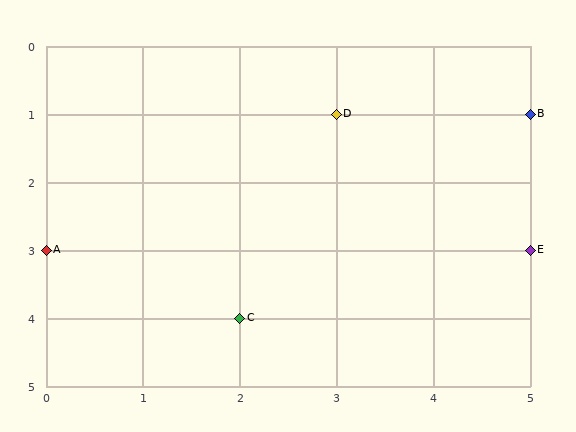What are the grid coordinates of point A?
Point A is at grid coordinates (0, 3).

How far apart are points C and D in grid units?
Points C and D are 1 column and 3 rows apart (about 3.2 grid units diagonally).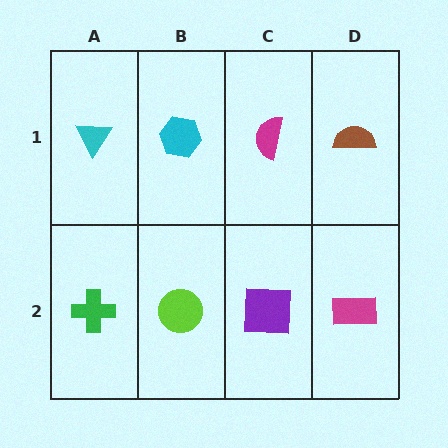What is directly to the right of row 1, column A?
A cyan hexagon.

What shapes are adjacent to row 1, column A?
A green cross (row 2, column A), a cyan hexagon (row 1, column B).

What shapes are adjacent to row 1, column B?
A lime circle (row 2, column B), a cyan triangle (row 1, column A), a magenta semicircle (row 1, column C).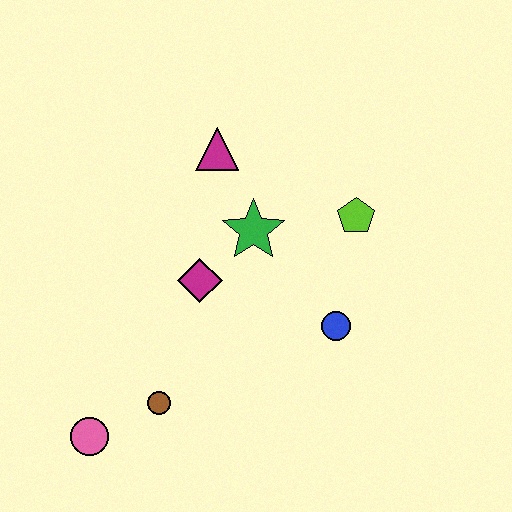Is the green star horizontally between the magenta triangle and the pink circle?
No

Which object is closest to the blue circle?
The lime pentagon is closest to the blue circle.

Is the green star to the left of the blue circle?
Yes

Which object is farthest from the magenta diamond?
The pink circle is farthest from the magenta diamond.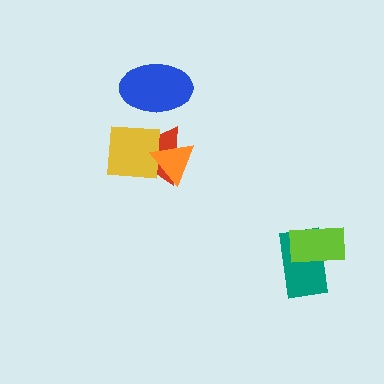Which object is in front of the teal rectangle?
The lime rectangle is in front of the teal rectangle.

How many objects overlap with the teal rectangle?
1 object overlaps with the teal rectangle.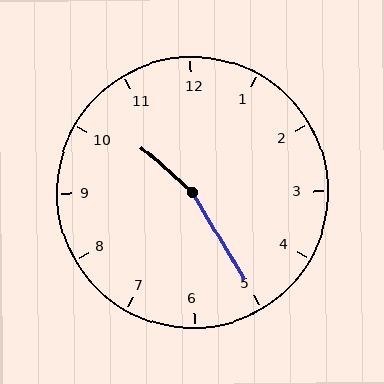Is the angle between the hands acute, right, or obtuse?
It is obtuse.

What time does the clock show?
10:25.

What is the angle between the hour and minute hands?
Approximately 162 degrees.